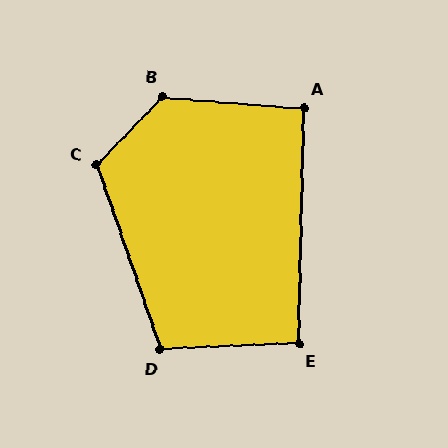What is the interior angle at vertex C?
Approximately 117 degrees (obtuse).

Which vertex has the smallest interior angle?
A, at approximately 93 degrees.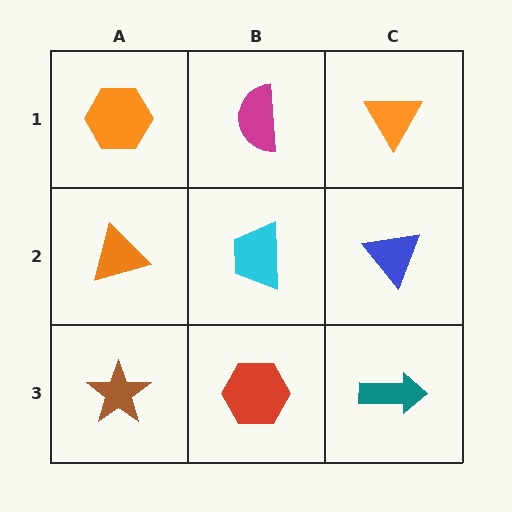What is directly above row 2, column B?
A magenta semicircle.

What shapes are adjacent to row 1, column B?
A cyan trapezoid (row 2, column B), an orange hexagon (row 1, column A), an orange triangle (row 1, column C).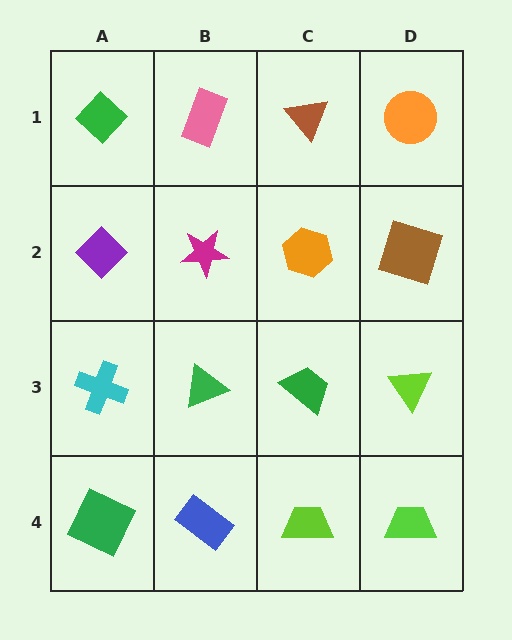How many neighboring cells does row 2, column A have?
3.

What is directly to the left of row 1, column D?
A brown triangle.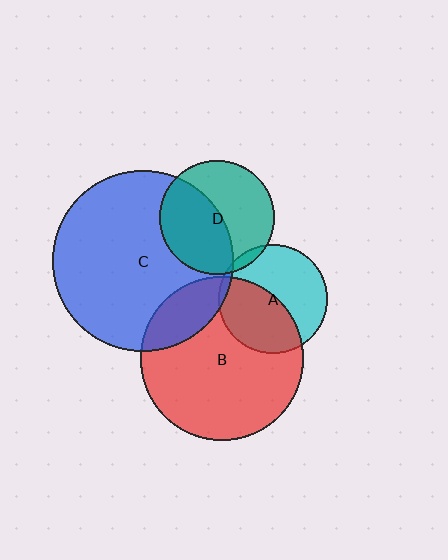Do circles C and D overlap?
Yes.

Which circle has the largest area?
Circle C (blue).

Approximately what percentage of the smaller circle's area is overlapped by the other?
Approximately 50%.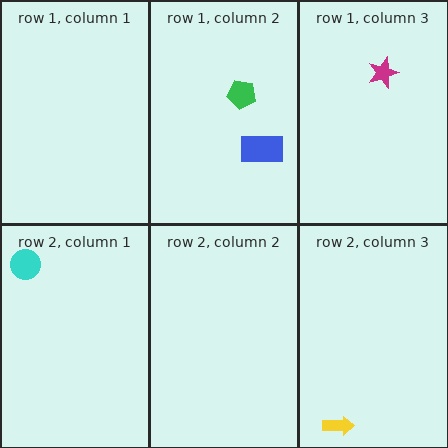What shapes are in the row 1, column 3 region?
The magenta star.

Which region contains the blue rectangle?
The row 1, column 2 region.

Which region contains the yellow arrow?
The row 2, column 3 region.